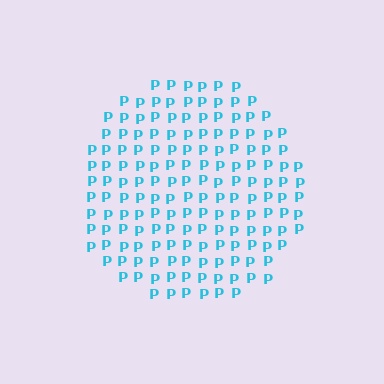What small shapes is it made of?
It is made of small letter P's.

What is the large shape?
The large shape is a circle.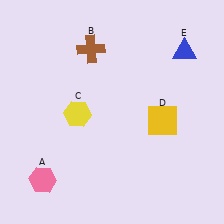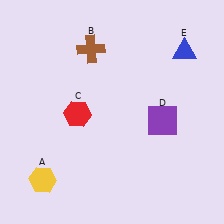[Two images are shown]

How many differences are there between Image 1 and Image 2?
There are 3 differences between the two images.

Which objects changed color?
A changed from pink to yellow. C changed from yellow to red. D changed from yellow to purple.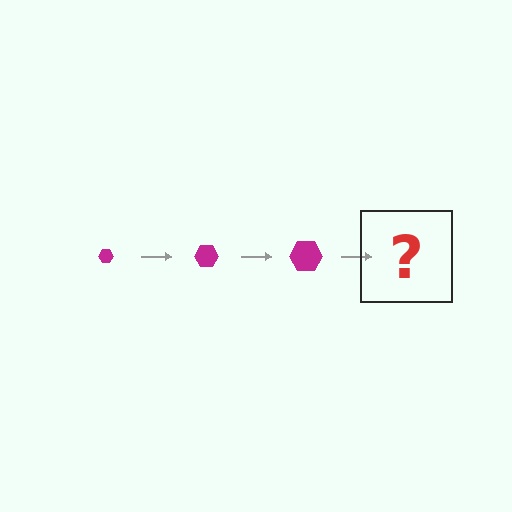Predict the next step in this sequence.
The next step is a magenta hexagon, larger than the previous one.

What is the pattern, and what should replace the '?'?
The pattern is that the hexagon gets progressively larger each step. The '?' should be a magenta hexagon, larger than the previous one.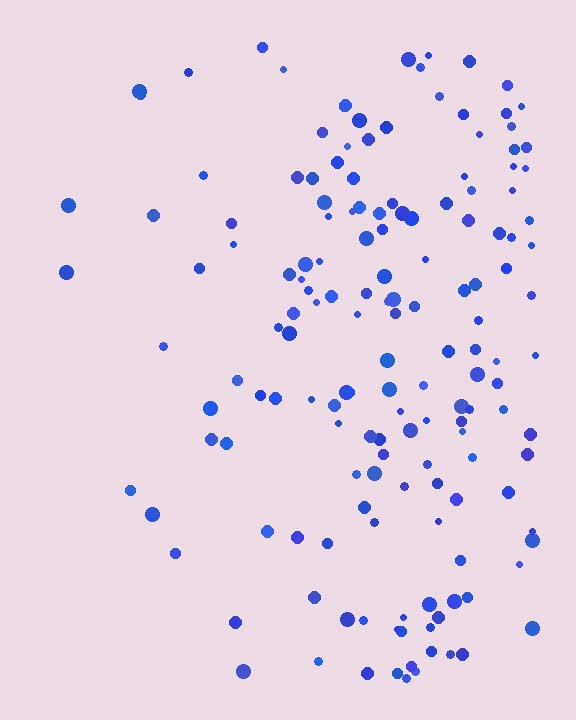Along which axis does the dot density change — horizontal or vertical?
Horizontal.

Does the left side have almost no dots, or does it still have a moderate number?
Still a moderate number, just noticeably fewer than the right.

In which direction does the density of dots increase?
From left to right, with the right side densest.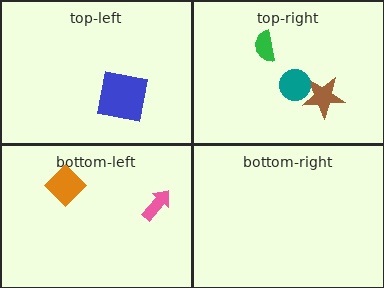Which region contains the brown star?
The top-right region.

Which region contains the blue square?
The top-left region.